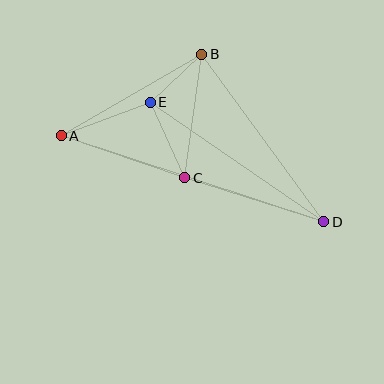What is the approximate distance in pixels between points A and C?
The distance between A and C is approximately 131 pixels.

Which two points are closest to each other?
Points B and E are closest to each other.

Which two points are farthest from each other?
Points A and D are farthest from each other.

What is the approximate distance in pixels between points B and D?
The distance between B and D is approximately 207 pixels.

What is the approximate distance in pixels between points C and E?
The distance between C and E is approximately 83 pixels.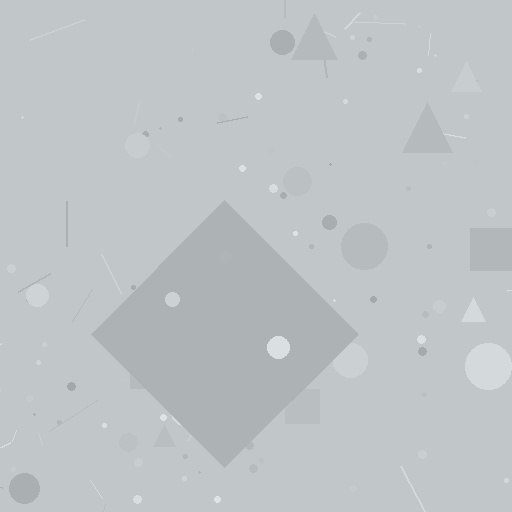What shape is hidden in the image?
A diamond is hidden in the image.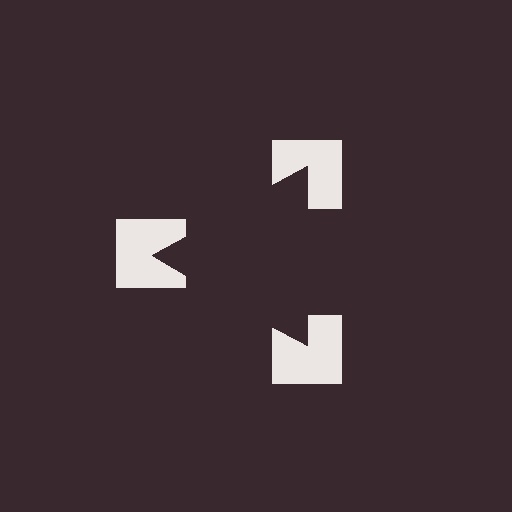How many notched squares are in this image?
There are 3 — one at each vertex of the illusory triangle.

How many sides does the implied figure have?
3 sides.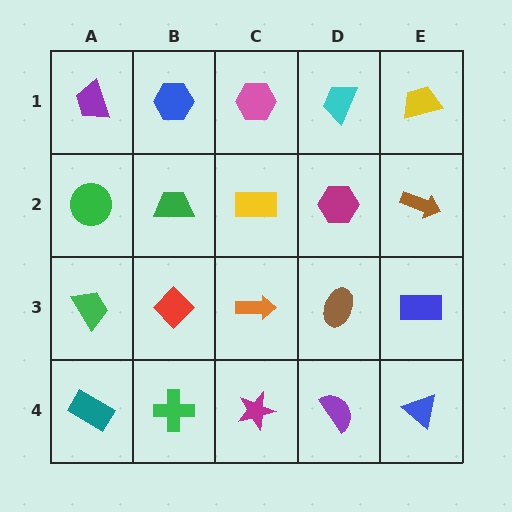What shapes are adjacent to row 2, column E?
A yellow trapezoid (row 1, column E), a blue rectangle (row 3, column E), a magenta hexagon (row 2, column D).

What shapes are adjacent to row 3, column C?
A yellow rectangle (row 2, column C), a magenta star (row 4, column C), a red diamond (row 3, column B), a brown ellipse (row 3, column D).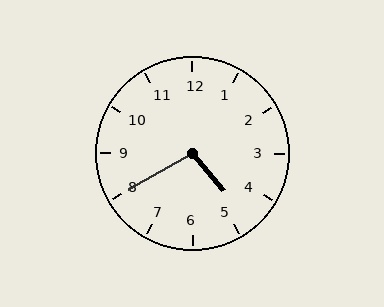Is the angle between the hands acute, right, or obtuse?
It is obtuse.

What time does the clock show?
4:40.